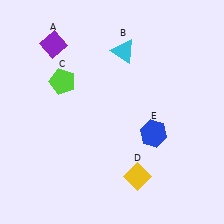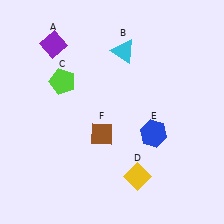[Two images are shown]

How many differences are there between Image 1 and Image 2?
There is 1 difference between the two images.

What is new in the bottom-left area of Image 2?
A brown diamond (F) was added in the bottom-left area of Image 2.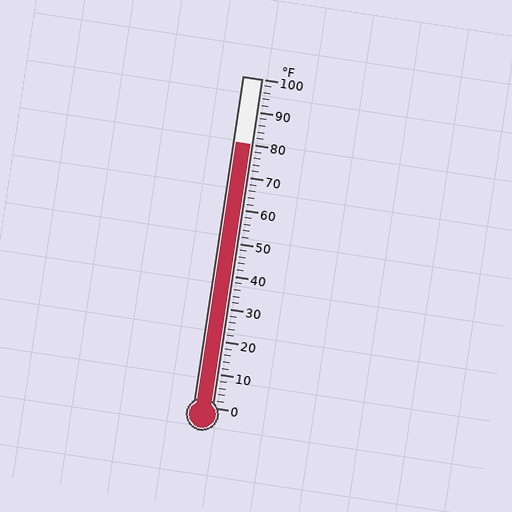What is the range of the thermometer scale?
The thermometer scale ranges from 0°F to 100°F.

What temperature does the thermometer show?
The thermometer shows approximately 80°F.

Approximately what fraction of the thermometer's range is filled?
The thermometer is filled to approximately 80% of its range.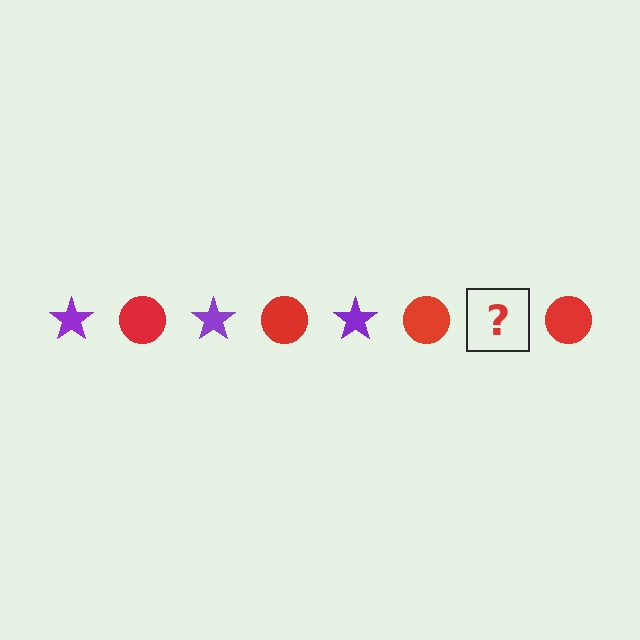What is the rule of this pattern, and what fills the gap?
The rule is that the pattern alternates between purple star and red circle. The gap should be filled with a purple star.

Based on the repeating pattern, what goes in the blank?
The blank should be a purple star.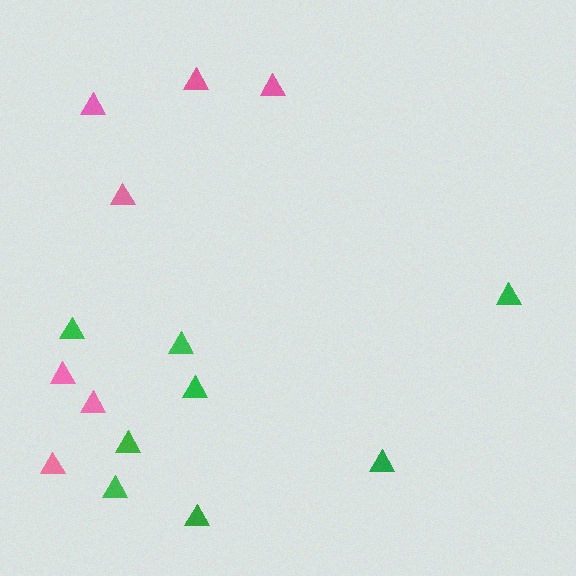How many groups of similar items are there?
There are 2 groups: one group of green triangles (8) and one group of pink triangles (7).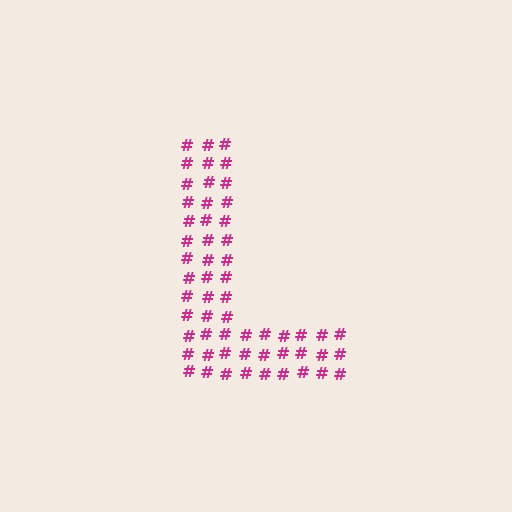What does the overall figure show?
The overall figure shows the letter L.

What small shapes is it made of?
It is made of small hash symbols.